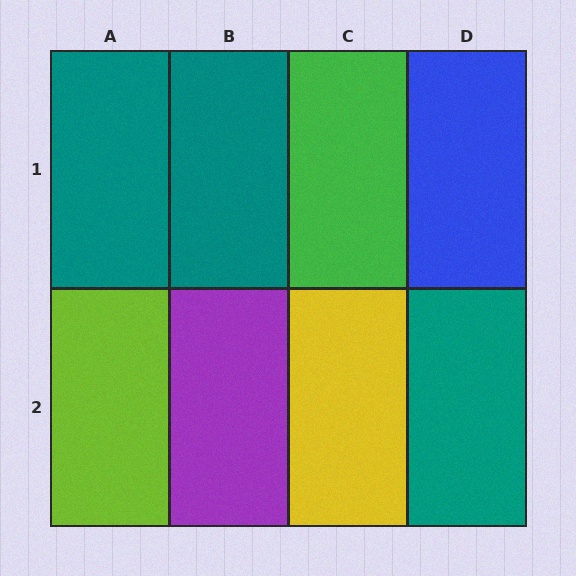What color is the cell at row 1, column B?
Teal.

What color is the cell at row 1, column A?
Teal.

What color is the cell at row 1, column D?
Blue.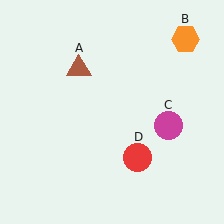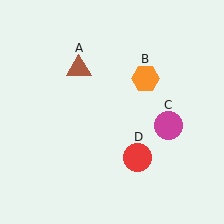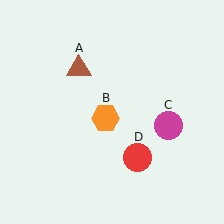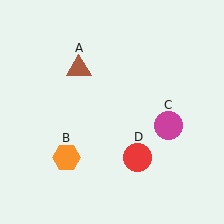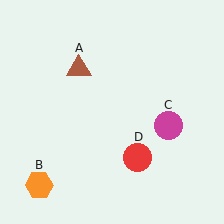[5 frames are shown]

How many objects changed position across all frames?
1 object changed position: orange hexagon (object B).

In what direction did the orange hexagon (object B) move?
The orange hexagon (object B) moved down and to the left.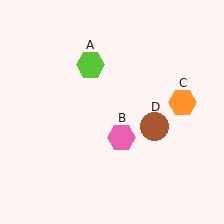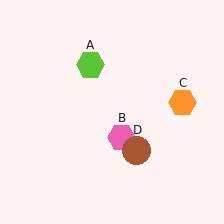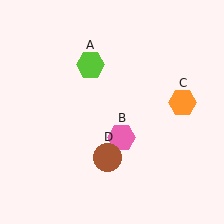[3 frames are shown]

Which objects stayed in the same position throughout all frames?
Lime hexagon (object A) and pink hexagon (object B) and orange hexagon (object C) remained stationary.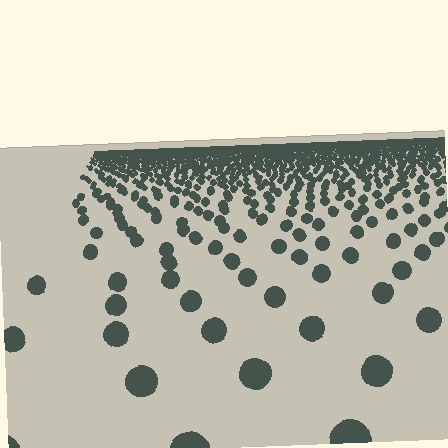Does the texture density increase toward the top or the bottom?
Density increases toward the top.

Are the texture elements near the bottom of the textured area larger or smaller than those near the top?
Larger. Near the bottom, elements are closer to the viewer and appear at a bigger on-screen size.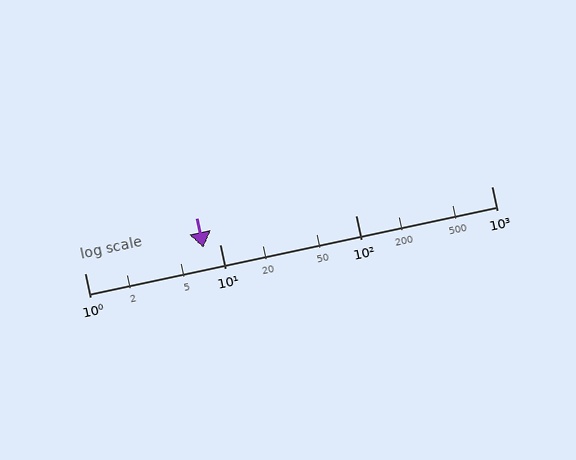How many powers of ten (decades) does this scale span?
The scale spans 3 decades, from 1 to 1000.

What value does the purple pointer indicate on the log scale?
The pointer indicates approximately 7.5.